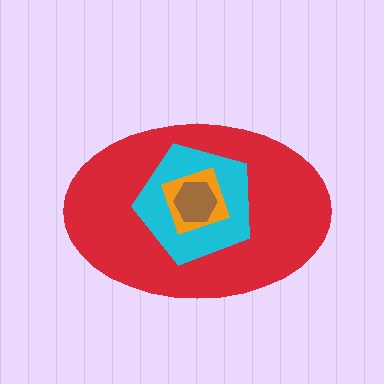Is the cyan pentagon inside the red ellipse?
Yes.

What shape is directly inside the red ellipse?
The cyan pentagon.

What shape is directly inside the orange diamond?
The brown hexagon.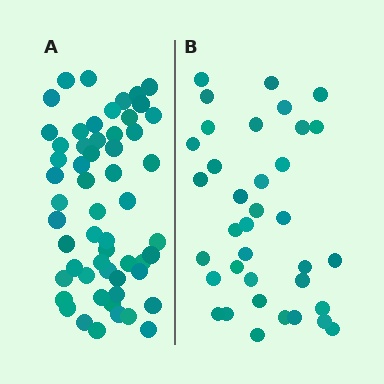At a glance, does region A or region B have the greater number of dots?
Region A (the left region) has more dots.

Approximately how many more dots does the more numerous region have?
Region A has approximately 20 more dots than region B.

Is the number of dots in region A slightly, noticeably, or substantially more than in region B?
Region A has substantially more. The ratio is roughly 1.6 to 1.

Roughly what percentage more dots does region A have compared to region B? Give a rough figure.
About 55% more.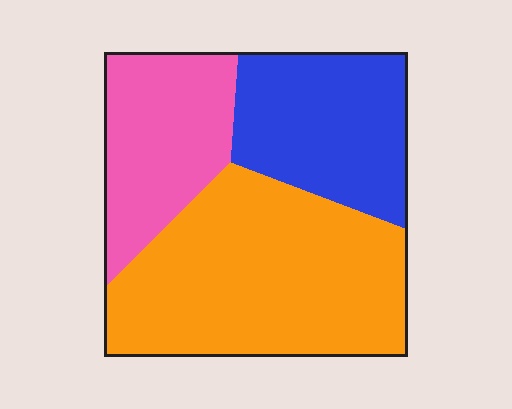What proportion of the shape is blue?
Blue takes up between a sixth and a third of the shape.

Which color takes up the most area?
Orange, at roughly 50%.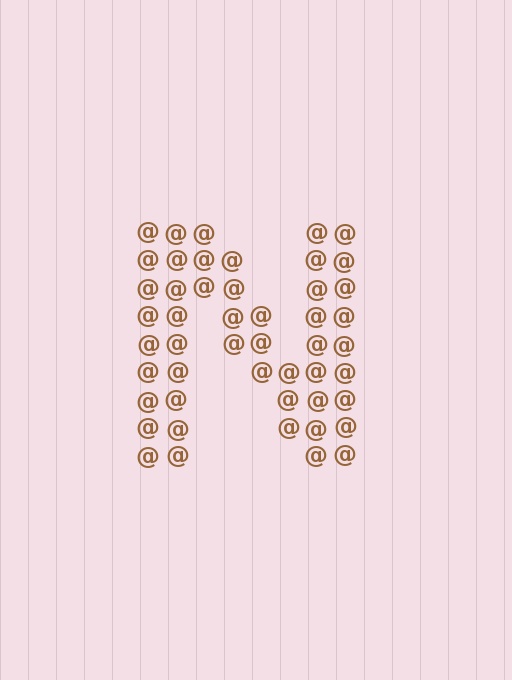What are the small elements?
The small elements are at signs.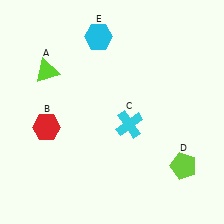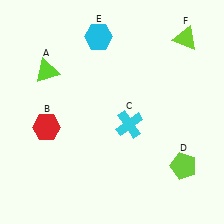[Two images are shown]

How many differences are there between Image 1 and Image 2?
There is 1 difference between the two images.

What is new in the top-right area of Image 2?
A lime triangle (F) was added in the top-right area of Image 2.